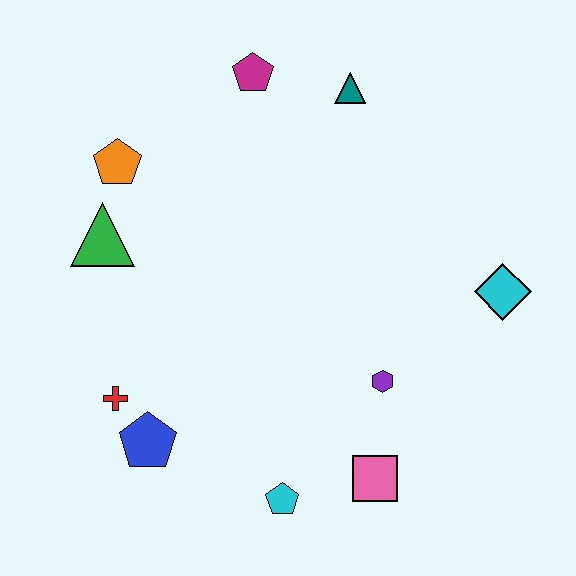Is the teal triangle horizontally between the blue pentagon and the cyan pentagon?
No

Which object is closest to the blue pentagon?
The red cross is closest to the blue pentagon.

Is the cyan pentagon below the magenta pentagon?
Yes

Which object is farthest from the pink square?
The magenta pentagon is farthest from the pink square.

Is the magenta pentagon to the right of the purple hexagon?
No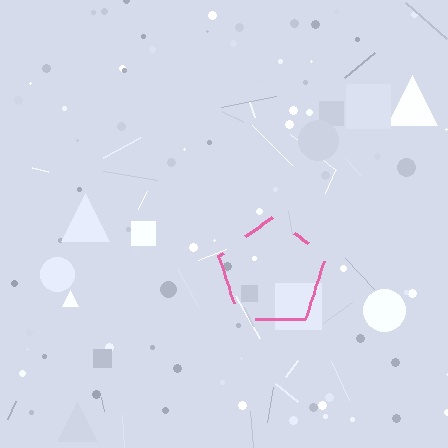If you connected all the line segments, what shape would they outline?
They would outline a pentagon.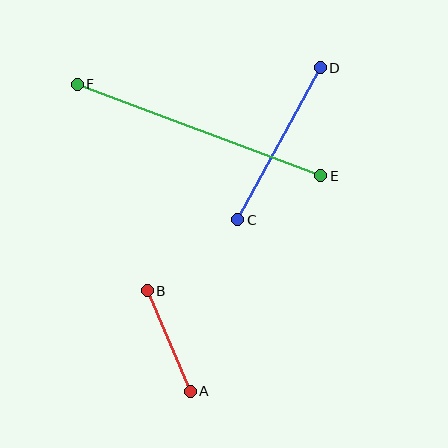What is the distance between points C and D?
The distance is approximately 173 pixels.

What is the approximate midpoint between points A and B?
The midpoint is at approximately (169, 341) pixels.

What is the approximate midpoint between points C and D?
The midpoint is at approximately (279, 144) pixels.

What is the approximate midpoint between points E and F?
The midpoint is at approximately (199, 130) pixels.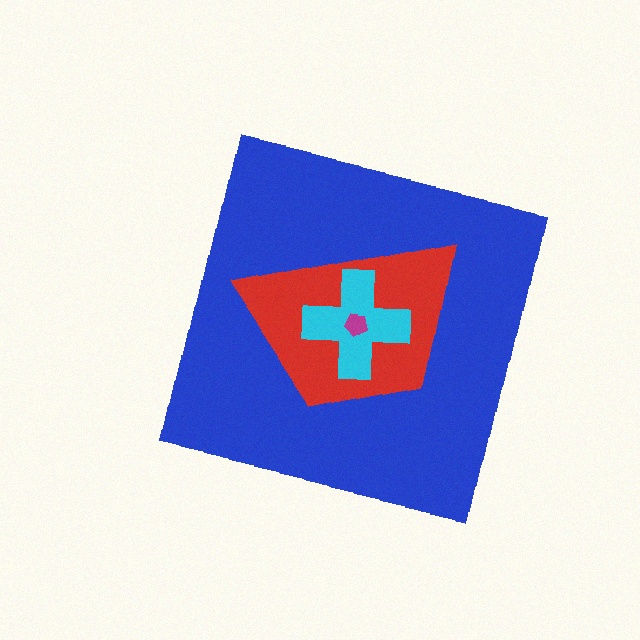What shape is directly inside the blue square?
The red trapezoid.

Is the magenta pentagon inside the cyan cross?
Yes.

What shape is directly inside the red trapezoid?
The cyan cross.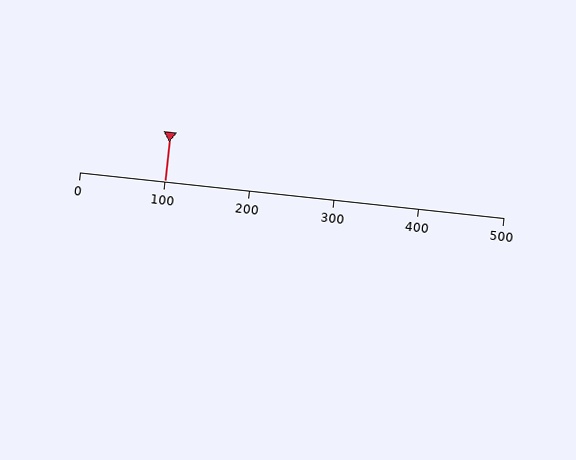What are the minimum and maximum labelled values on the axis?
The axis runs from 0 to 500.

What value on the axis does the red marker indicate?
The marker indicates approximately 100.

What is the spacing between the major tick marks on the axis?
The major ticks are spaced 100 apart.